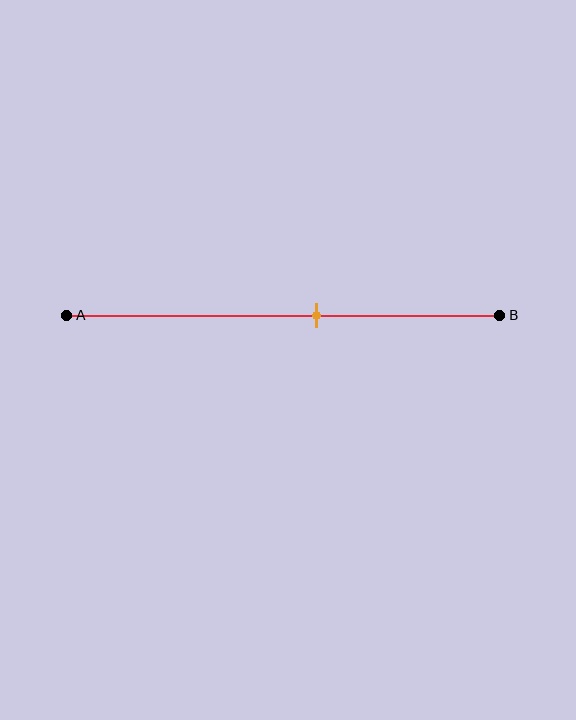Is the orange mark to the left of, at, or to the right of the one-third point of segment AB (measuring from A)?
The orange mark is to the right of the one-third point of segment AB.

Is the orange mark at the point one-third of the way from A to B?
No, the mark is at about 60% from A, not at the 33% one-third point.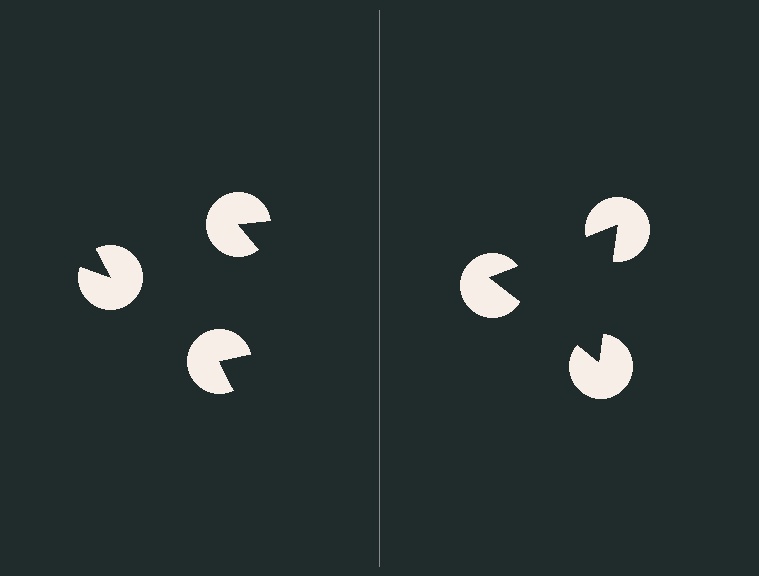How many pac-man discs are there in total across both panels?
6 — 3 on each side.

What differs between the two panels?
The pac-man discs are positioned identically on both sides; only the wedge orientations differ. On the right they align to a triangle; on the left they are misaligned.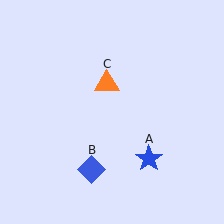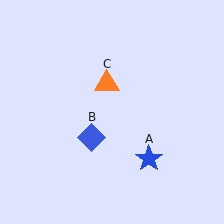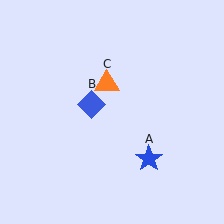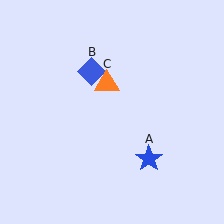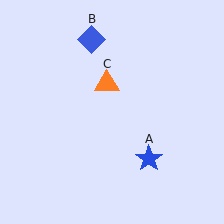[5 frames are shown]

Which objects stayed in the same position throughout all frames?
Blue star (object A) and orange triangle (object C) remained stationary.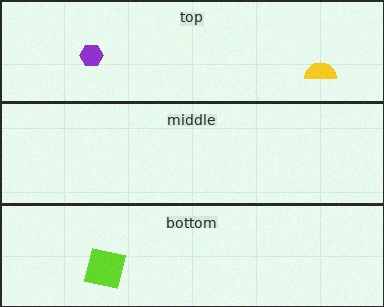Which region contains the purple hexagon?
The top region.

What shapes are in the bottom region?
The lime square.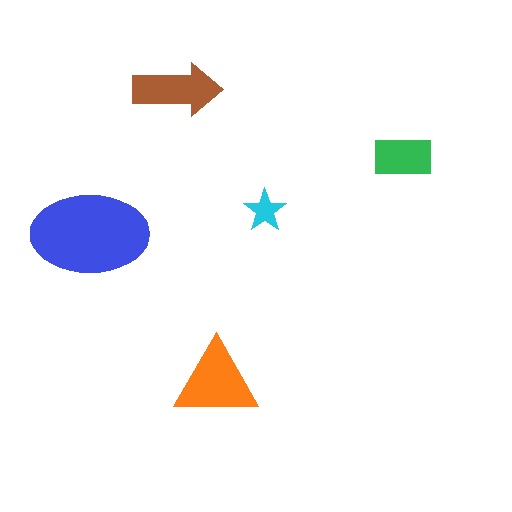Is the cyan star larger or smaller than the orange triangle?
Smaller.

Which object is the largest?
The blue ellipse.